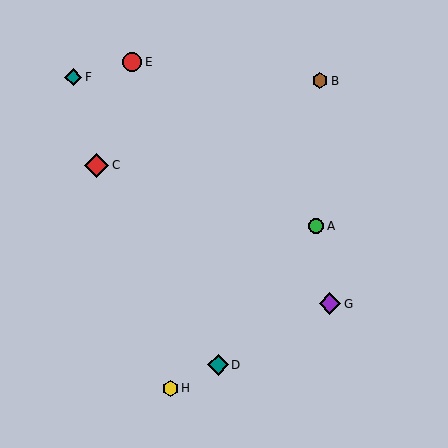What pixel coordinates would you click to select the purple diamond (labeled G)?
Click at (330, 304) to select the purple diamond G.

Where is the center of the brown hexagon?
The center of the brown hexagon is at (320, 81).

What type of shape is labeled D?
Shape D is a teal diamond.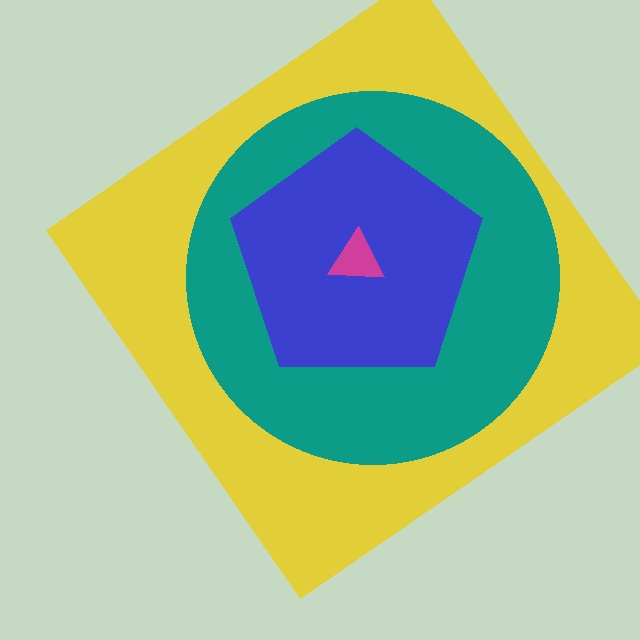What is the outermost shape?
The yellow diamond.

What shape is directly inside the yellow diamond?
The teal circle.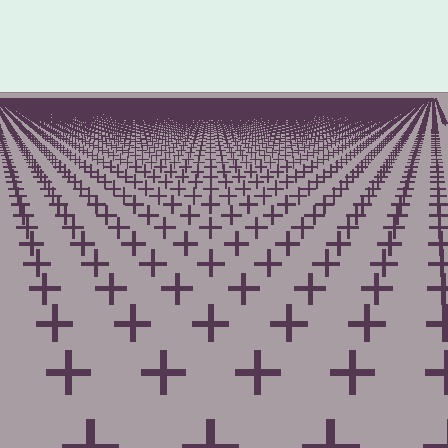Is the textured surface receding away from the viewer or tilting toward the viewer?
The surface is receding away from the viewer. Texture elements get smaller and denser toward the top.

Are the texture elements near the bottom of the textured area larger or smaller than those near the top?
Larger. Near the bottom, elements are closer to the viewer and appear at a bigger on-screen size.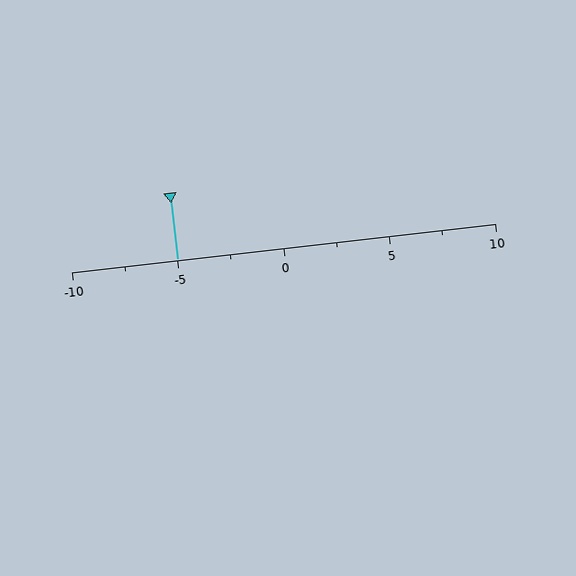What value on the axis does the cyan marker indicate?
The marker indicates approximately -5.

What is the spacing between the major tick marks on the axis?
The major ticks are spaced 5 apart.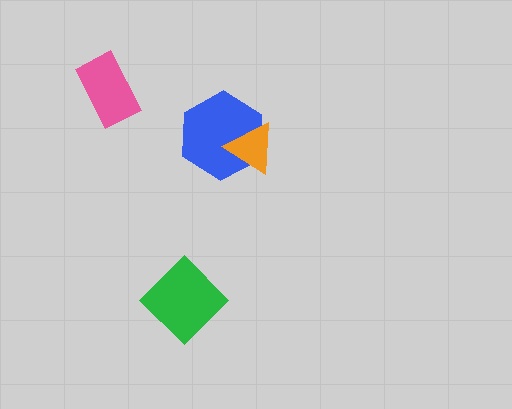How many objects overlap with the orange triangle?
1 object overlaps with the orange triangle.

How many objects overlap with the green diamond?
0 objects overlap with the green diamond.